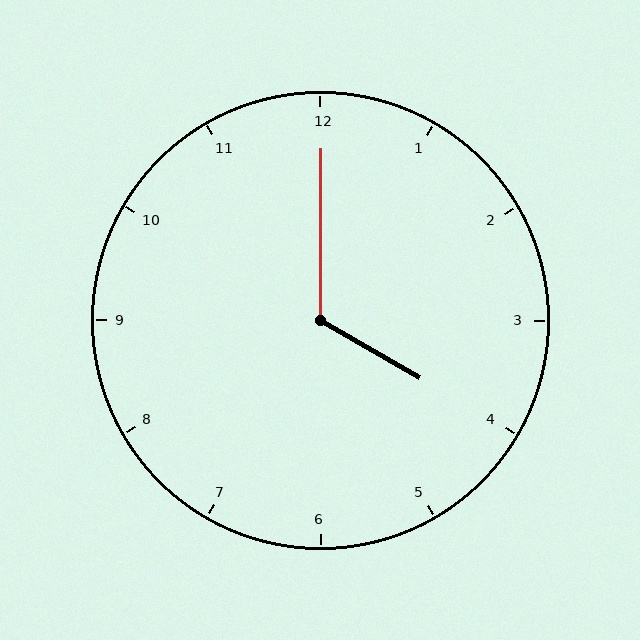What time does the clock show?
4:00.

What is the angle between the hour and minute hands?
Approximately 120 degrees.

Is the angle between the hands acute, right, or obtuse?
It is obtuse.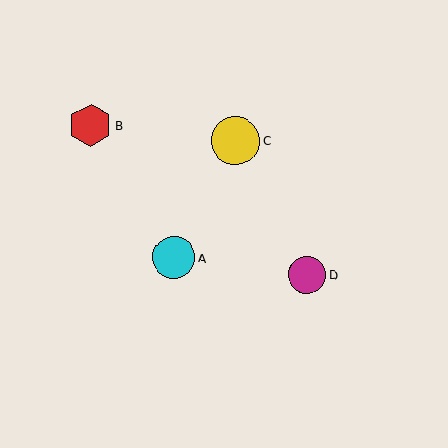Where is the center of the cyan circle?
The center of the cyan circle is at (174, 257).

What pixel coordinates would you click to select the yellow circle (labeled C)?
Click at (236, 141) to select the yellow circle C.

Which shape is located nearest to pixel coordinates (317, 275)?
The magenta circle (labeled D) at (307, 275) is nearest to that location.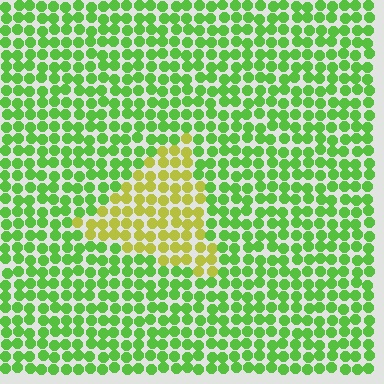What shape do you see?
I see a triangle.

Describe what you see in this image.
The image is filled with small lime elements in a uniform arrangement. A triangle-shaped region is visible where the elements are tinted to a slightly different hue, forming a subtle color boundary.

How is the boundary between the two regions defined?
The boundary is defined purely by a slight shift in hue (about 44 degrees). Spacing, size, and orientation are identical on both sides.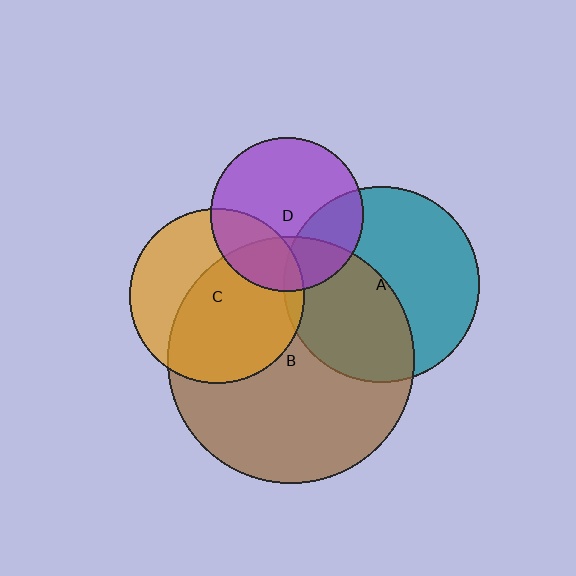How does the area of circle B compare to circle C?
Approximately 2.0 times.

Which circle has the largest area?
Circle B (brown).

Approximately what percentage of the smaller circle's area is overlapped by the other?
Approximately 5%.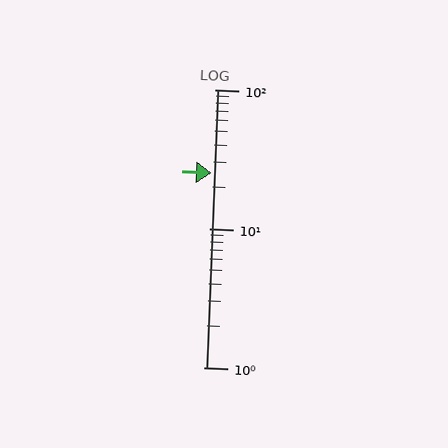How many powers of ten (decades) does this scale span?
The scale spans 2 decades, from 1 to 100.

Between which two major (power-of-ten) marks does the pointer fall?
The pointer is between 10 and 100.